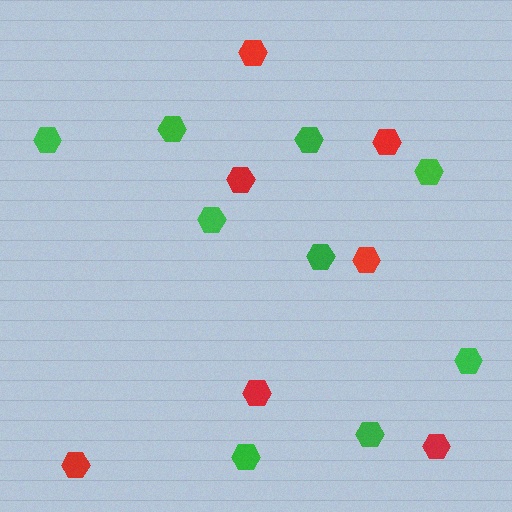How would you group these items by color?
There are 2 groups: one group of red hexagons (7) and one group of green hexagons (9).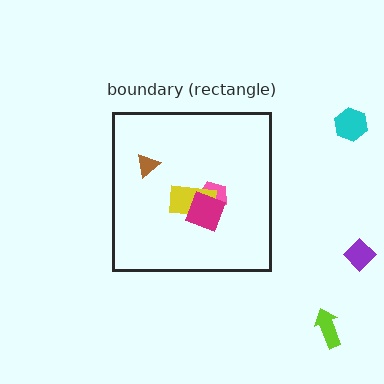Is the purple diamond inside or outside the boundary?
Outside.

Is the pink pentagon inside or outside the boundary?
Inside.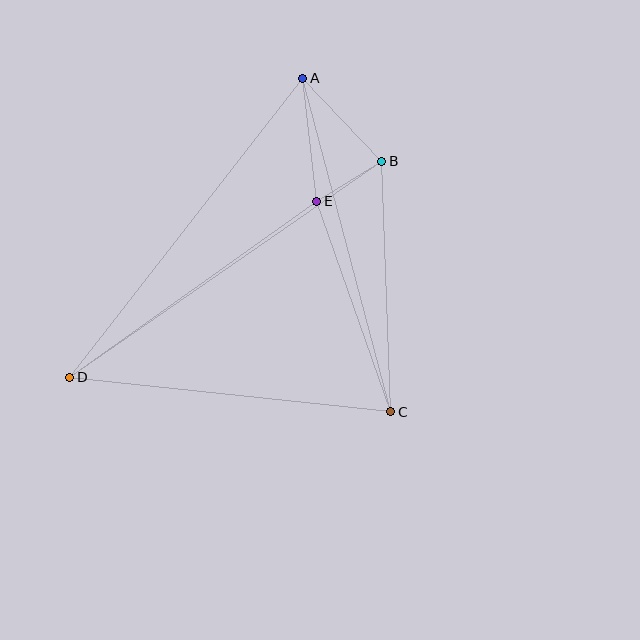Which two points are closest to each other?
Points B and E are closest to each other.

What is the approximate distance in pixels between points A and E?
The distance between A and E is approximately 124 pixels.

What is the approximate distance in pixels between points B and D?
The distance between B and D is approximately 379 pixels.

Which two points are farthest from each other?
Points A and D are farthest from each other.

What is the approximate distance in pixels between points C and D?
The distance between C and D is approximately 323 pixels.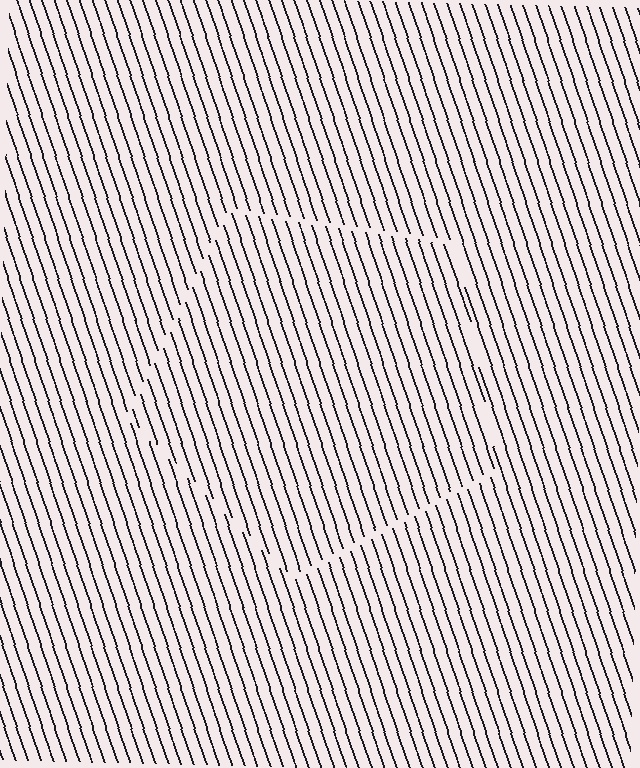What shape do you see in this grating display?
An illusory pentagon. The interior of the shape contains the same grating, shifted by half a period — the contour is defined by the phase discontinuity where line-ends from the inner and outer gratings abut.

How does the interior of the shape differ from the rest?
The interior of the shape contains the same grating, shifted by half a period — the contour is defined by the phase discontinuity where line-ends from the inner and outer gratings abut.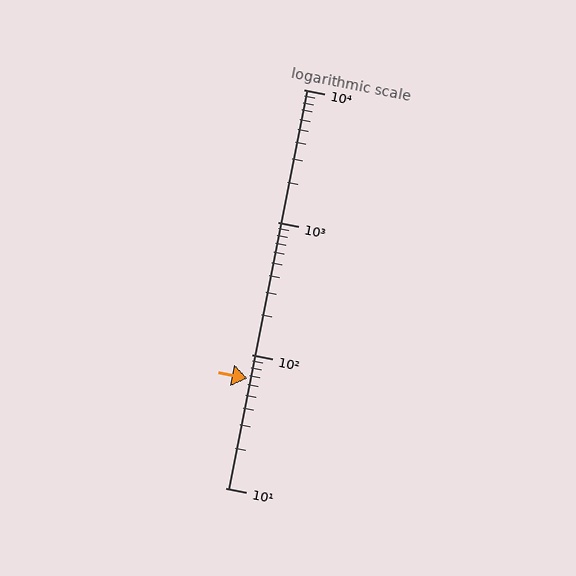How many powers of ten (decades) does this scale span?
The scale spans 3 decades, from 10 to 10000.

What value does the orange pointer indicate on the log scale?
The pointer indicates approximately 67.